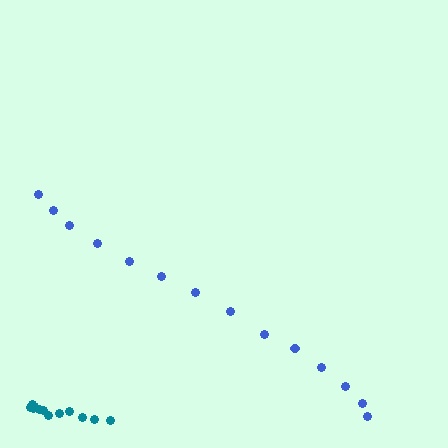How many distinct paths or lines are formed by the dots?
There are 2 distinct paths.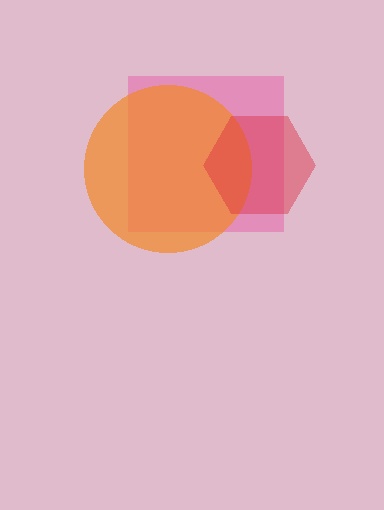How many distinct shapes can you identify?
There are 3 distinct shapes: a pink square, an orange circle, a red hexagon.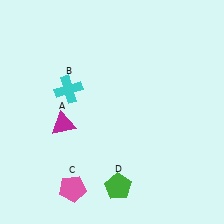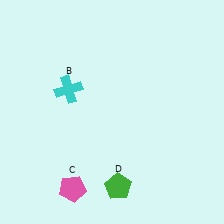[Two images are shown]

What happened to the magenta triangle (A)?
The magenta triangle (A) was removed in Image 2. It was in the bottom-left area of Image 1.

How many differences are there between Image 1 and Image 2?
There is 1 difference between the two images.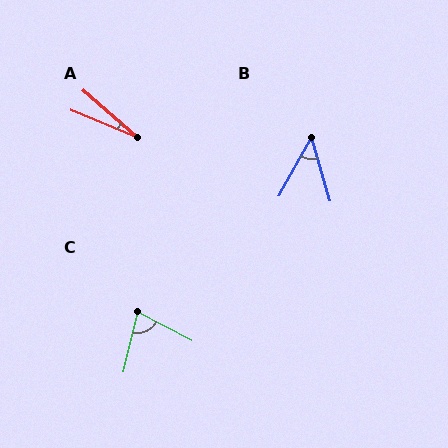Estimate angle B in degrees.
Approximately 45 degrees.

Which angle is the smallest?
A, at approximately 18 degrees.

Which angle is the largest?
C, at approximately 76 degrees.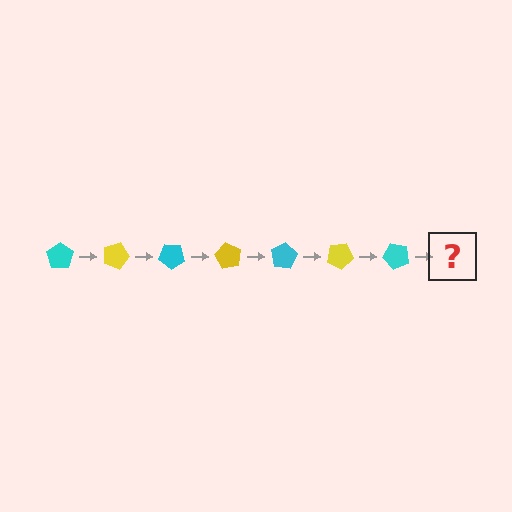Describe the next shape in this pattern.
It should be a yellow pentagon, rotated 140 degrees from the start.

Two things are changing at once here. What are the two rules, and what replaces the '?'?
The two rules are that it rotates 20 degrees each step and the color cycles through cyan and yellow. The '?' should be a yellow pentagon, rotated 140 degrees from the start.